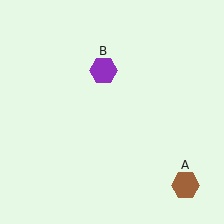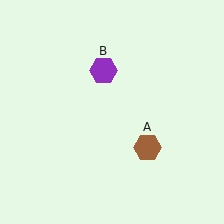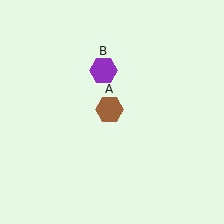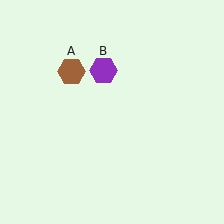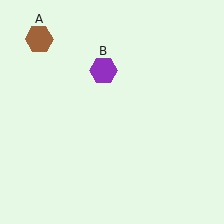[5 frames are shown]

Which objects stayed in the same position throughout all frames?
Purple hexagon (object B) remained stationary.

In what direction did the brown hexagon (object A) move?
The brown hexagon (object A) moved up and to the left.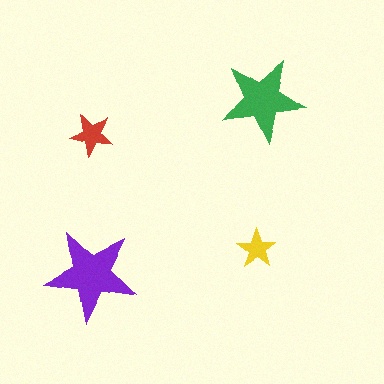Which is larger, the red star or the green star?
The green one.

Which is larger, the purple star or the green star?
The purple one.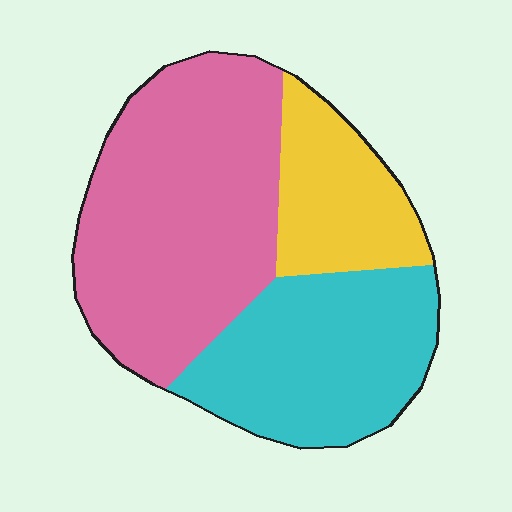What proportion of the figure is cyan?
Cyan covers 32% of the figure.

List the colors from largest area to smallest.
From largest to smallest: pink, cyan, yellow.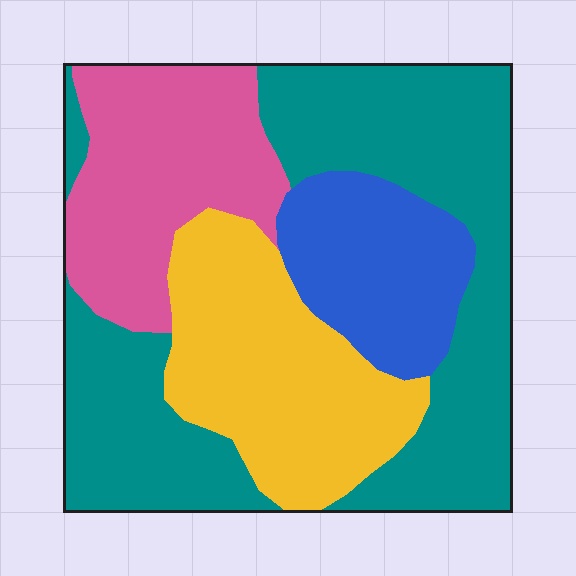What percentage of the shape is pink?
Pink takes up about one fifth (1/5) of the shape.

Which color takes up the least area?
Blue, at roughly 15%.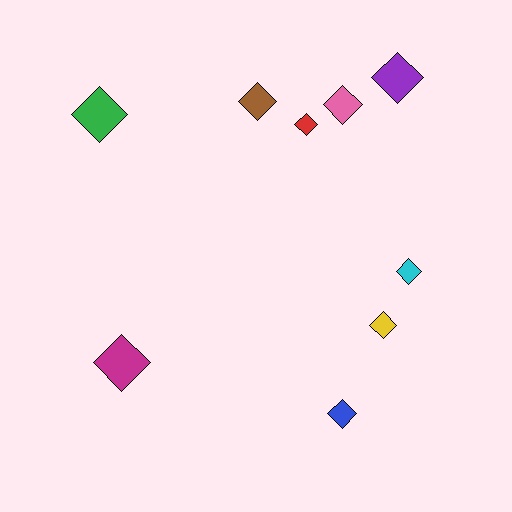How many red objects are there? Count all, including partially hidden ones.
There is 1 red object.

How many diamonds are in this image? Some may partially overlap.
There are 9 diamonds.